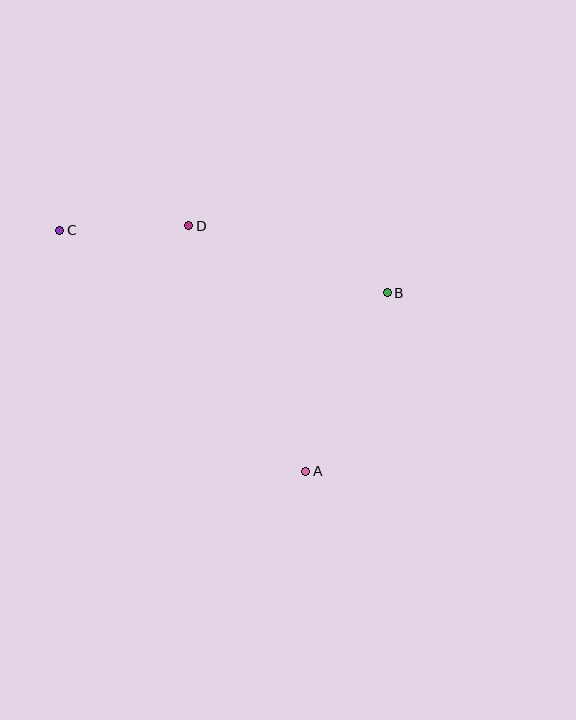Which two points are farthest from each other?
Points A and C are farthest from each other.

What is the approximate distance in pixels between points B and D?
The distance between B and D is approximately 210 pixels.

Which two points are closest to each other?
Points C and D are closest to each other.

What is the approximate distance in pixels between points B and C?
The distance between B and C is approximately 334 pixels.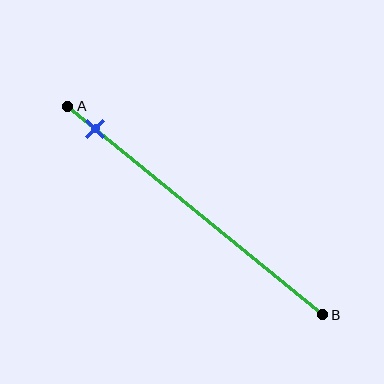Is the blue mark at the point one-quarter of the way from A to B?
No, the mark is at about 10% from A, not at the 25% one-quarter point.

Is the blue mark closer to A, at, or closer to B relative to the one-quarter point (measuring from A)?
The blue mark is closer to point A than the one-quarter point of segment AB.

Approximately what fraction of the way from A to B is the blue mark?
The blue mark is approximately 10% of the way from A to B.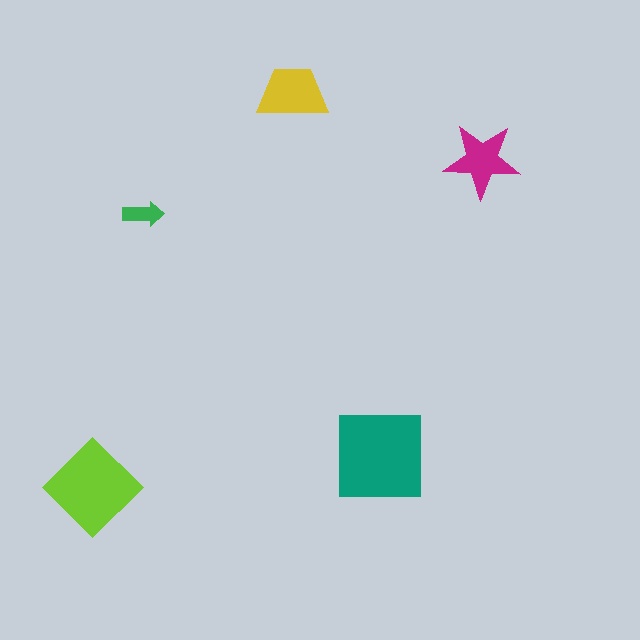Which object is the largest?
The teal square.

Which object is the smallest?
The green arrow.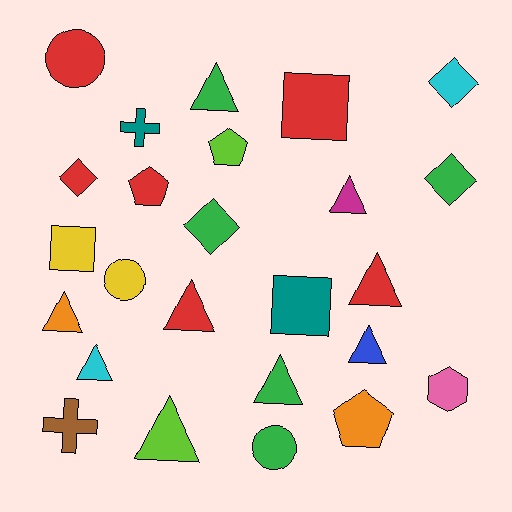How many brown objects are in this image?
There is 1 brown object.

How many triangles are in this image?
There are 9 triangles.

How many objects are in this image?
There are 25 objects.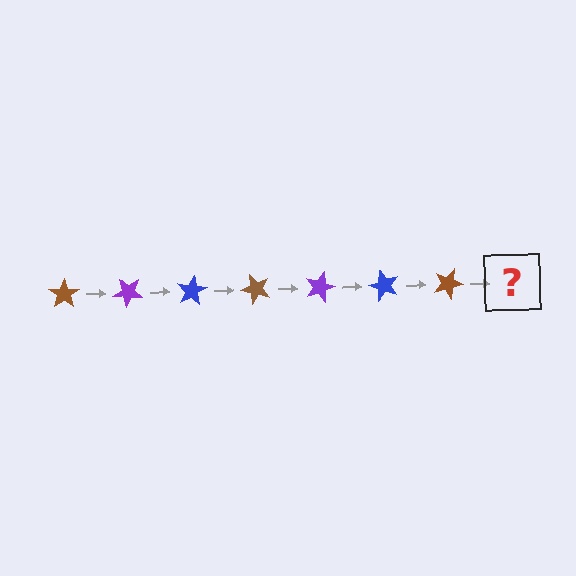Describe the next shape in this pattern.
It should be a purple star, rotated 280 degrees from the start.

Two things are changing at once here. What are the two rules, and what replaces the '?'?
The two rules are that it rotates 40 degrees each step and the color cycles through brown, purple, and blue. The '?' should be a purple star, rotated 280 degrees from the start.